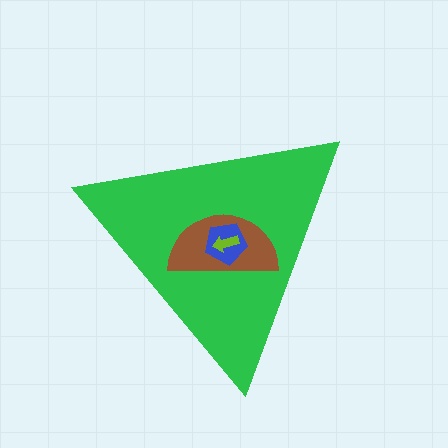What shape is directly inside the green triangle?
The brown semicircle.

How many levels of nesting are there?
4.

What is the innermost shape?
The lime arrow.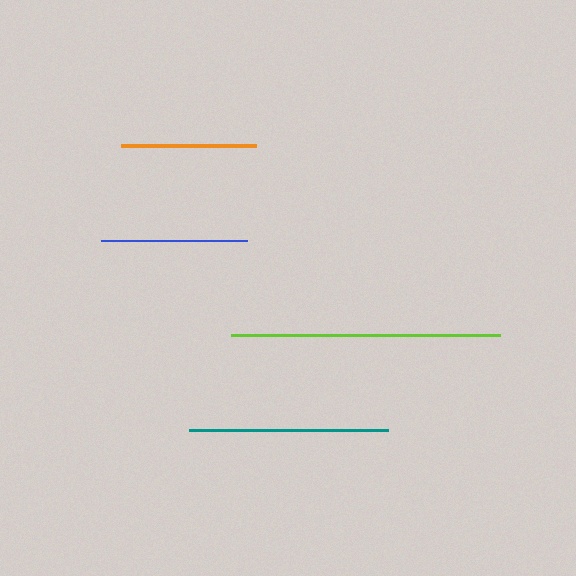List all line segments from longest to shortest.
From longest to shortest: lime, teal, blue, orange.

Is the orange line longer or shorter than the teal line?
The teal line is longer than the orange line.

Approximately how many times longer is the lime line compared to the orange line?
The lime line is approximately 2.0 times the length of the orange line.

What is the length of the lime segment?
The lime segment is approximately 270 pixels long.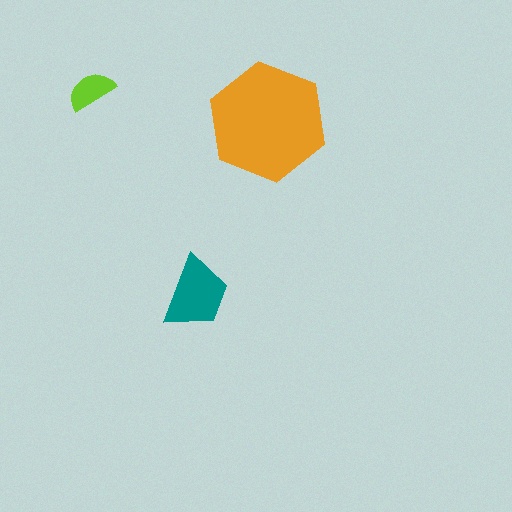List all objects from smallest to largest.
The lime semicircle, the teal trapezoid, the orange hexagon.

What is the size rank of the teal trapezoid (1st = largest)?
2nd.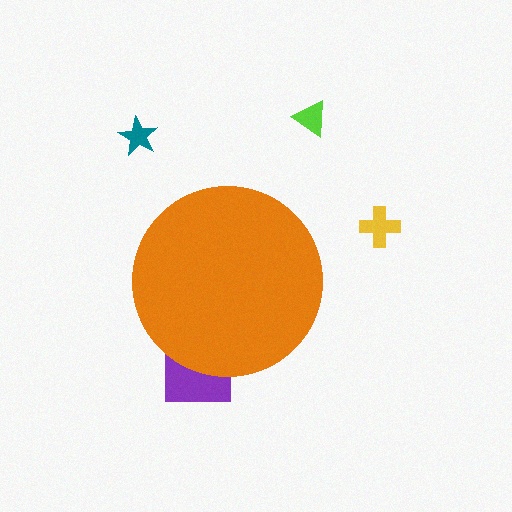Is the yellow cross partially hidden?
No, the yellow cross is fully visible.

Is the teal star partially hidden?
No, the teal star is fully visible.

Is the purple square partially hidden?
Yes, the purple square is partially hidden behind the orange circle.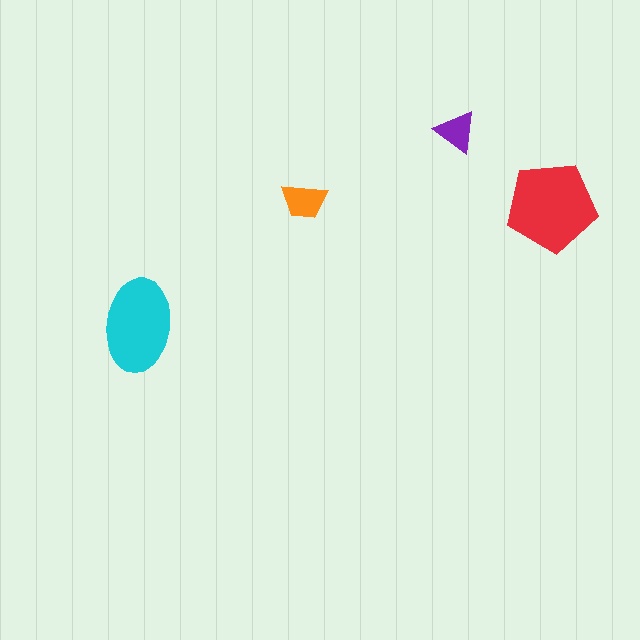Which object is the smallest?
The purple triangle.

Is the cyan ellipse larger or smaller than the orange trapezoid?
Larger.